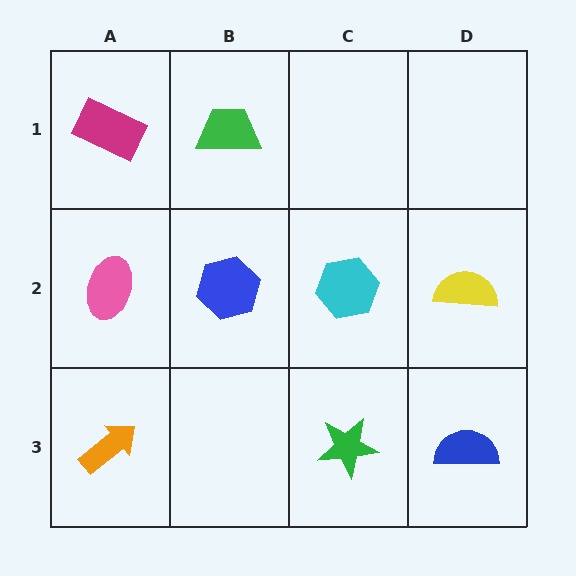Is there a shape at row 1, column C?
No, that cell is empty.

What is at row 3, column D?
A blue semicircle.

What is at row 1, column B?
A green trapezoid.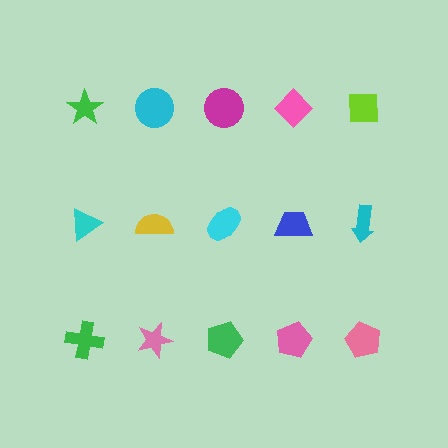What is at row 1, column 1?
A green star.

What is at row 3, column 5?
A pink pentagon.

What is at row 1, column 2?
A cyan circle.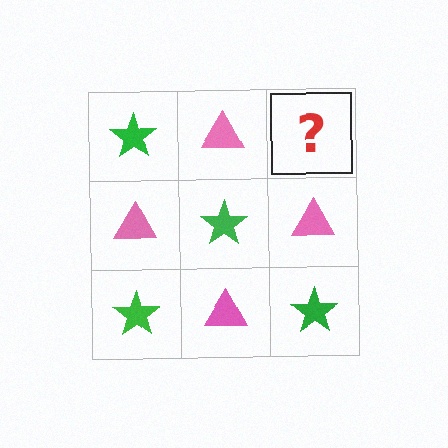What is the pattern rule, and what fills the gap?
The rule is that it alternates green star and pink triangle in a checkerboard pattern. The gap should be filled with a green star.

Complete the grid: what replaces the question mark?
The question mark should be replaced with a green star.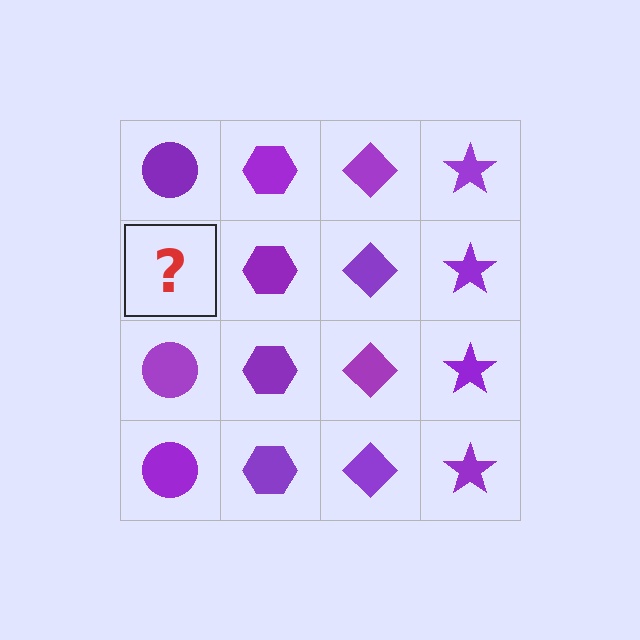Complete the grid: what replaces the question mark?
The question mark should be replaced with a purple circle.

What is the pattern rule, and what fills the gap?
The rule is that each column has a consistent shape. The gap should be filled with a purple circle.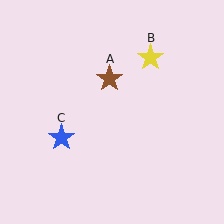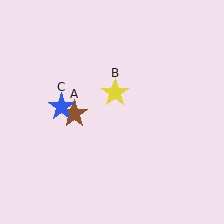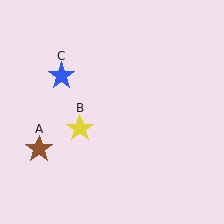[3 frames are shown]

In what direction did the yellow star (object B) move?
The yellow star (object B) moved down and to the left.